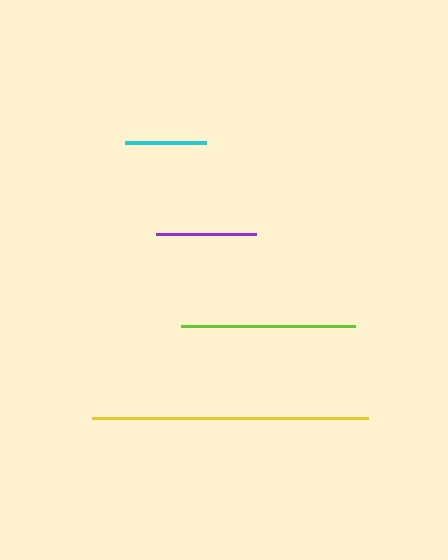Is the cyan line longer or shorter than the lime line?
The lime line is longer than the cyan line.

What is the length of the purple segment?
The purple segment is approximately 100 pixels long.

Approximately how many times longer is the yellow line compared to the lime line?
The yellow line is approximately 1.6 times the length of the lime line.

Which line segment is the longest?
The yellow line is the longest at approximately 276 pixels.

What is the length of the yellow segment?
The yellow segment is approximately 276 pixels long.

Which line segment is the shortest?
The cyan line is the shortest at approximately 80 pixels.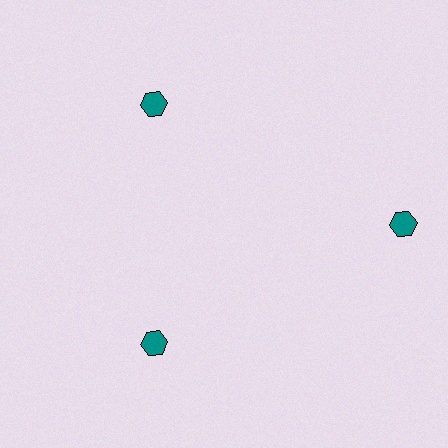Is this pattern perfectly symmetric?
No. The 3 teal hexagons are arranged in a ring, but one element near the 3 o'clock position is pushed outward from the center, breaking the 3-fold rotational symmetry.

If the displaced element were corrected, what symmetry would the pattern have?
It would have 3-fold rotational symmetry — the pattern would map onto itself every 120 degrees.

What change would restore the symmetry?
The symmetry would be restored by moving it inward, back onto the ring so that all 3 hexagons sit at equal angles and equal distance from the center.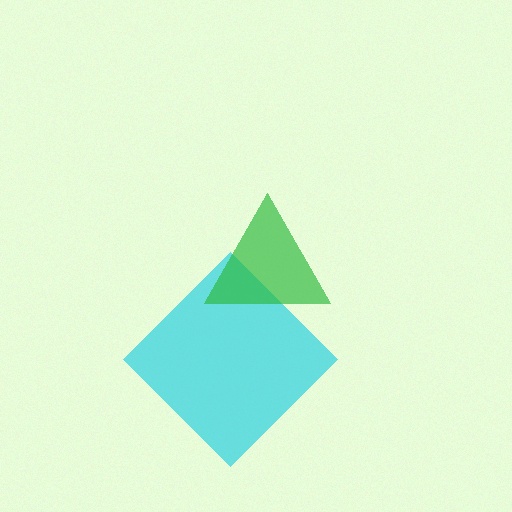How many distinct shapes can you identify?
There are 2 distinct shapes: a cyan diamond, a green triangle.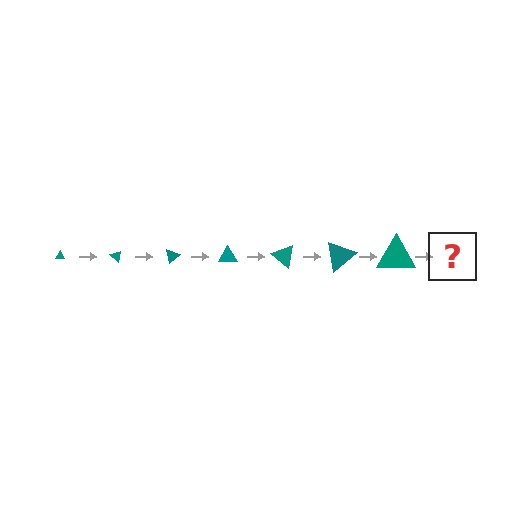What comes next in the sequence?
The next element should be a triangle, larger than the previous one and rotated 280 degrees from the start.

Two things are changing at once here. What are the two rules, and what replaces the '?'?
The two rules are that the triangle grows larger each step and it rotates 40 degrees each step. The '?' should be a triangle, larger than the previous one and rotated 280 degrees from the start.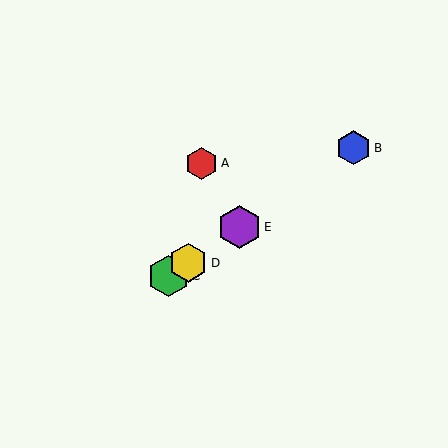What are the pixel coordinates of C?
Object C is at (169, 276).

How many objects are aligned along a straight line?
4 objects (B, C, D, E) are aligned along a straight line.